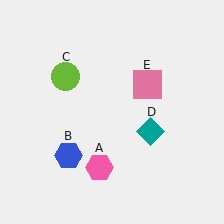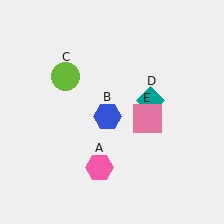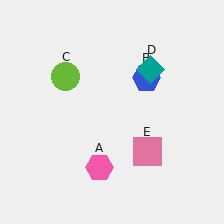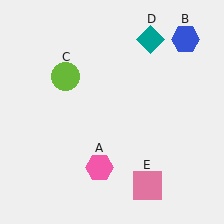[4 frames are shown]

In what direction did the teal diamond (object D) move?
The teal diamond (object D) moved up.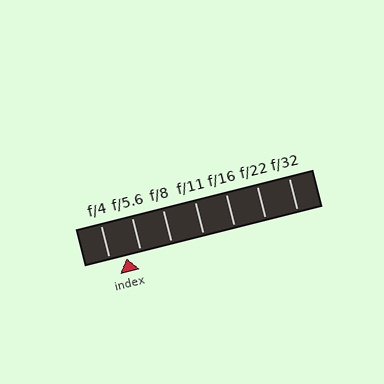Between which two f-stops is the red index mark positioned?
The index mark is between f/4 and f/5.6.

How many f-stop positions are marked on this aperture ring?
There are 7 f-stop positions marked.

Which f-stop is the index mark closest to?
The index mark is closest to f/5.6.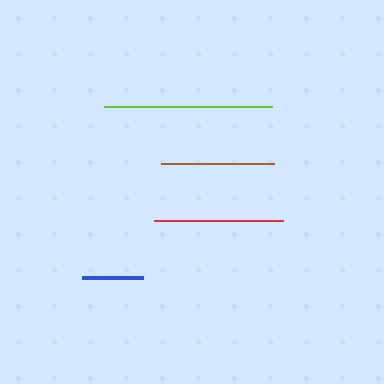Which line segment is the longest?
The lime line is the longest at approximately 168 pixels.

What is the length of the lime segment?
The lime segment is approximately 168 pixels long.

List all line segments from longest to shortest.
From longest to shortest: lime, red, brown, blue.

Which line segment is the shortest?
The blue line is the shortest at approximately 62 pixels.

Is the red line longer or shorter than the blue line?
The red line is longer than the blue line.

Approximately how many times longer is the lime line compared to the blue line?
The lime line is approximately 2.7 times the length of the blue line.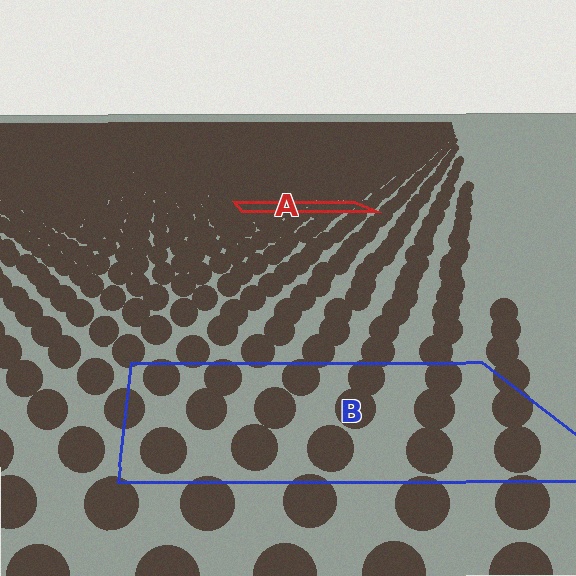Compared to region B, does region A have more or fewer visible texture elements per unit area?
Region A has more texture elements per unit area — they are packed more densely because it is farther away.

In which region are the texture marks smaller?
The texture marks are smaller in region A, because it is farther away.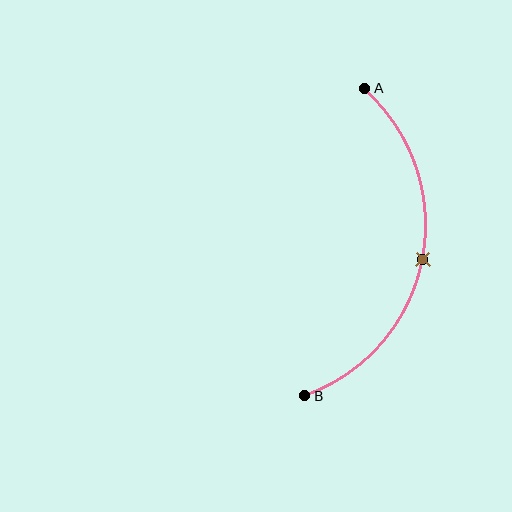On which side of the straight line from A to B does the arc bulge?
The arc bulges to the right of the straight line connecting A and B.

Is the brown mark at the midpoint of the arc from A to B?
Yes. The brown mark lies on the arc at equal arc-length from both A and B — it is the arc midpoint.